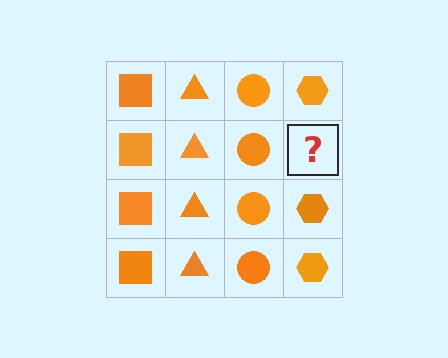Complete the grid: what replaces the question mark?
The question mark should be replaced with an orange hexagon.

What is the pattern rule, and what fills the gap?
The rule is that each column has a consistent shape. The gap should be filled with an orange hexagon.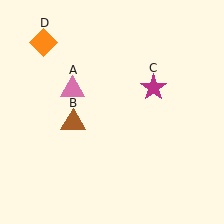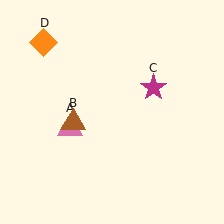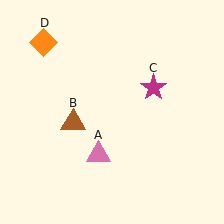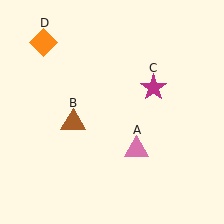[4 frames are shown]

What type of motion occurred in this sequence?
The pink triangle (object A) rotated counterclockwise around the center of the scene.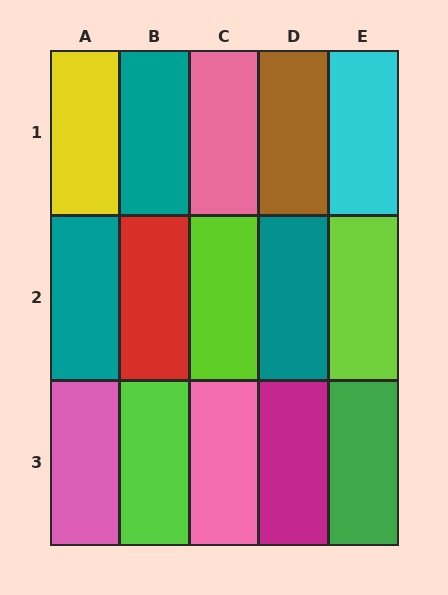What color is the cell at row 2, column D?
Teal.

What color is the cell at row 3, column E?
Green.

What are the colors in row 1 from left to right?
Yellow, teal, pink, brown, cyan.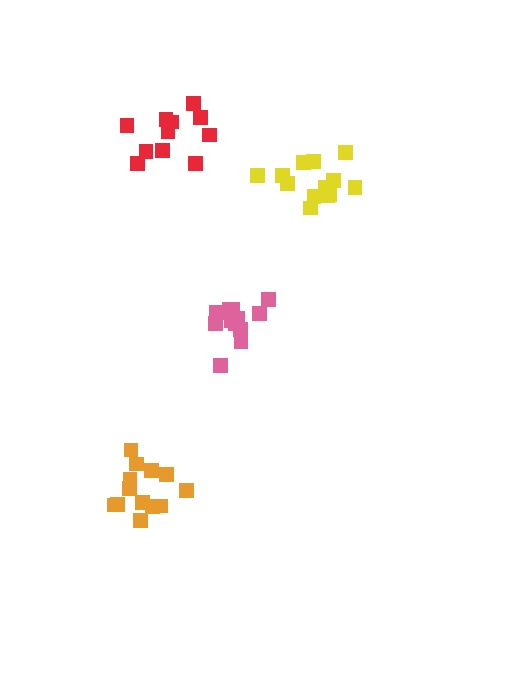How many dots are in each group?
Group 1: 13 dots, Group 2: 12 dots, Group 3: 13 dots, Group 4: 11 dots (49 total).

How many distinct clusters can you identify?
There are 4 distinct clusters.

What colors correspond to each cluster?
The clusters are colored: orange, pink, yellow, red.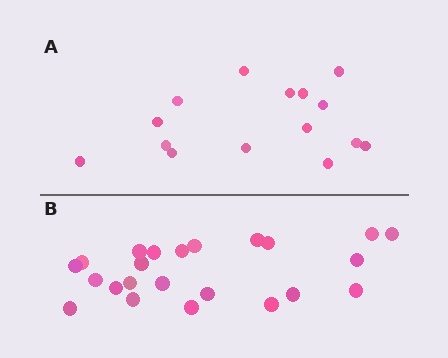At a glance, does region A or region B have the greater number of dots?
Region B (the bottom region) has more dots.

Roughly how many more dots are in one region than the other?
Region B has roughly 8 or so more dots than region A.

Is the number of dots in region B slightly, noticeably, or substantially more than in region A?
Region B has substantially more. The ratio is roughly 1.5 to 1.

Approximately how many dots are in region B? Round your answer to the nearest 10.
About 20 dots. (The exact count is 23, which rounds to 20.)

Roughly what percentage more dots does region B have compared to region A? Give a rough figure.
About 55% more.